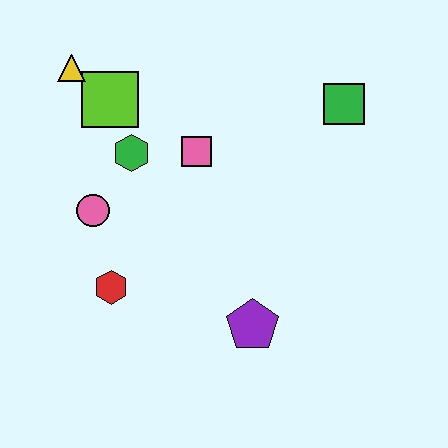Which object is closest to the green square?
The pink square is closest to the green square.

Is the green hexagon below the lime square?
Yes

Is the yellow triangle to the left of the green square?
Yes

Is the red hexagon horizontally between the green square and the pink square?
No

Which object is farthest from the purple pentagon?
The yellow triangle is farthest from the purple pentagon.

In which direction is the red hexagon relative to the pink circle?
The red hexagon is below the pink circle.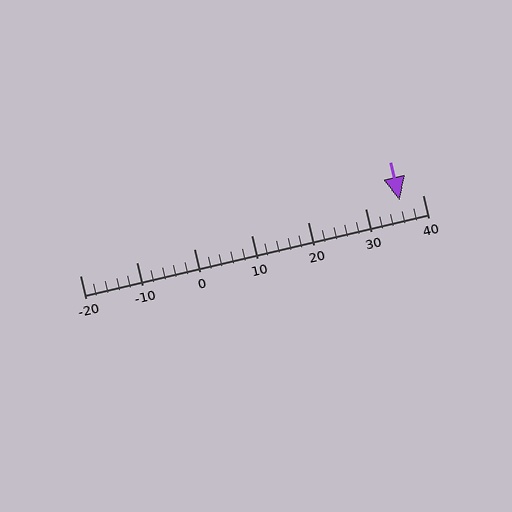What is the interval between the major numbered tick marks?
The major tick marks are spaced 10 units apart.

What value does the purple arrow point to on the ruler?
The purple arrow points to approximately 36.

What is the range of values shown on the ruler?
The ruler shows values from -20 to 40.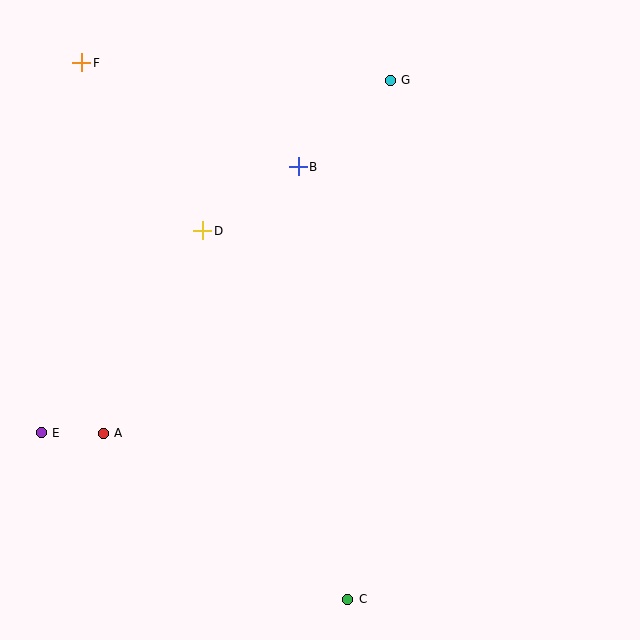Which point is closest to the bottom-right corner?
Point C is closest to the bottom-right corner.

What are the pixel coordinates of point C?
Point C is at (348, 599).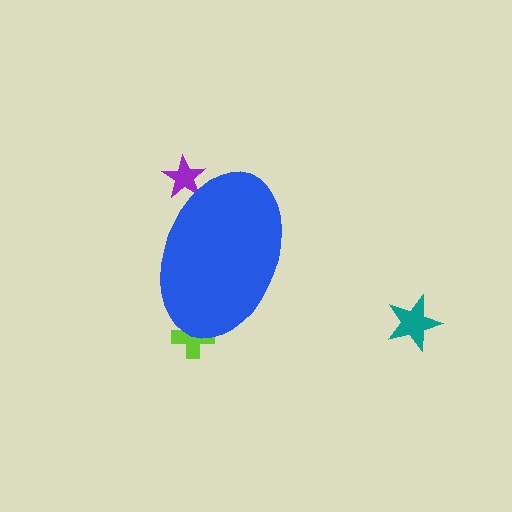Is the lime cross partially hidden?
Yes, the lime cross is partially hidden behind the blue ellipse.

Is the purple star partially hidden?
Yes, the purple star is partially hidden behind the blue ellipse.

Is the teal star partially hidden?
No, the teal star is fully visible.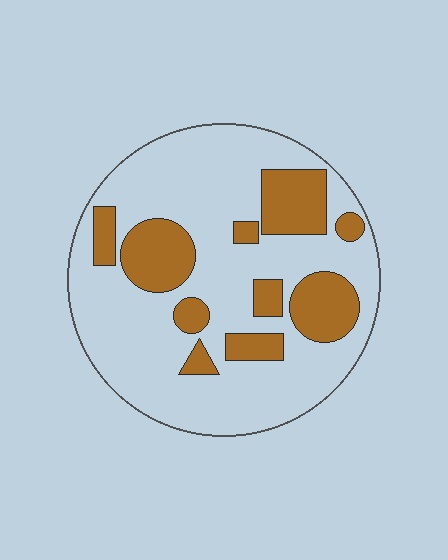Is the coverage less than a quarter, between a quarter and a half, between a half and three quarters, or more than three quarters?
Between a quarter and a half.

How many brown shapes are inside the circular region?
10.